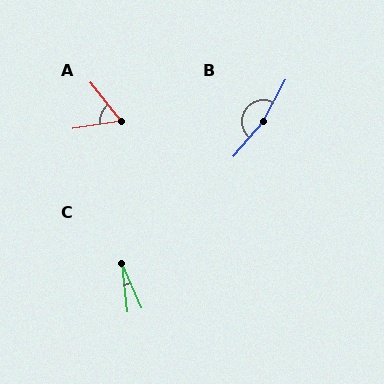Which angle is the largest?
B, at approximately 168 degrees.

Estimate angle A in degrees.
Approximately 59 degrees.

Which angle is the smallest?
C, at approximately 17 degrees.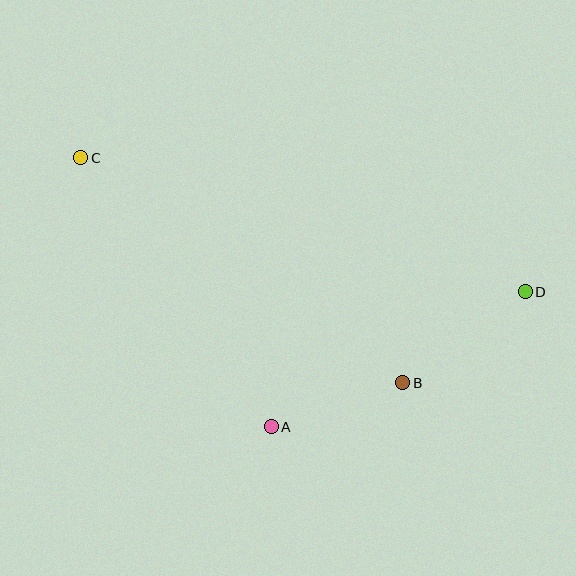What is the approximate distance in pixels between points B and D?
The distance between B and D is approximately 153 pixels.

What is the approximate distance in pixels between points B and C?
The distance between B and C is approximately 393 pixels.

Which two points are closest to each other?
Points A and B are closest to each other.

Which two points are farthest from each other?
Points C and D are farthest from each other.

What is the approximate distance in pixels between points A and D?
The distance between A and D is approximately 288 pixels.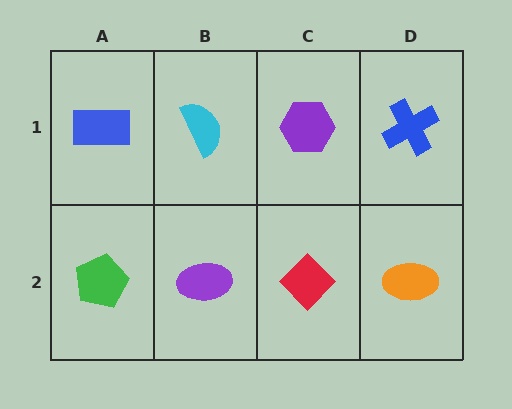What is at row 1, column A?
A blue rectangle.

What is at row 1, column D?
A blue cross.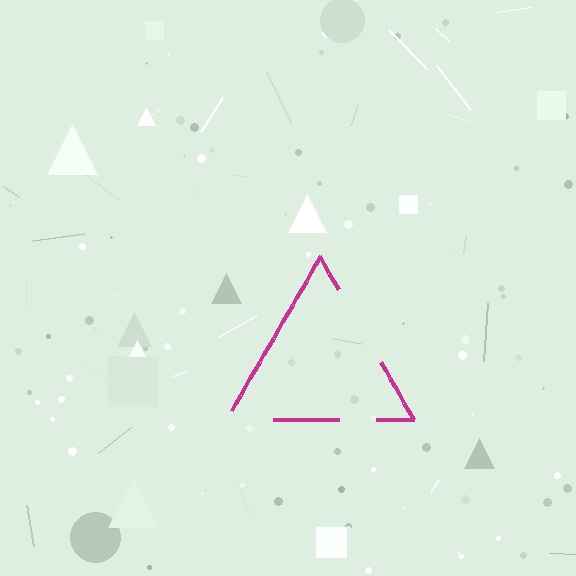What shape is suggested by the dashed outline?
The dashed outline suggests a triangle.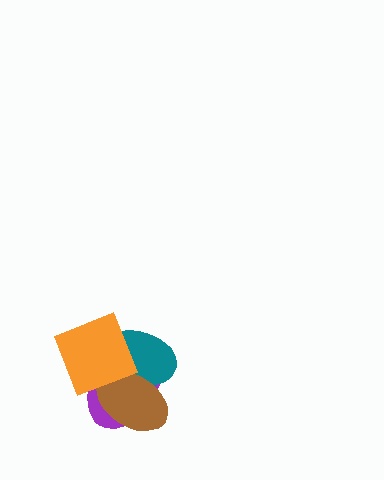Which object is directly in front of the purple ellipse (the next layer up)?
The teal ellipse is directly in front of the purple ellipse.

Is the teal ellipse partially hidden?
Yes, it is partially covered by another shape.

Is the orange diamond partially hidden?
No, no other shape covers it.